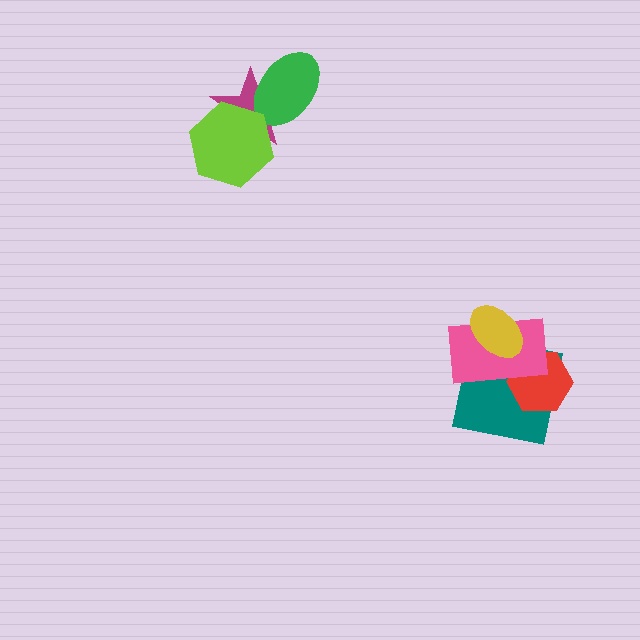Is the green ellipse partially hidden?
No, no other shape covers it.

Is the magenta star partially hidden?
Yes, it is partially covered by another shape.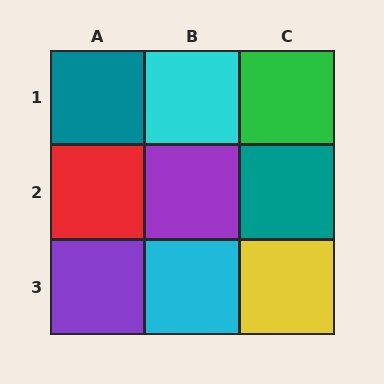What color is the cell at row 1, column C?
Green.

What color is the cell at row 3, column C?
Yellow.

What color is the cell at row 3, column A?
Purple.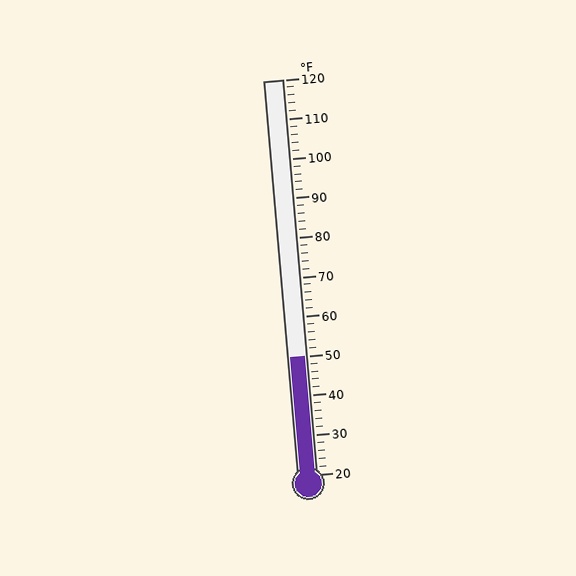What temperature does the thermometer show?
The thermometer shows approximately 50°F.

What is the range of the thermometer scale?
The thermometer scale ranges from 20°F to 120°F.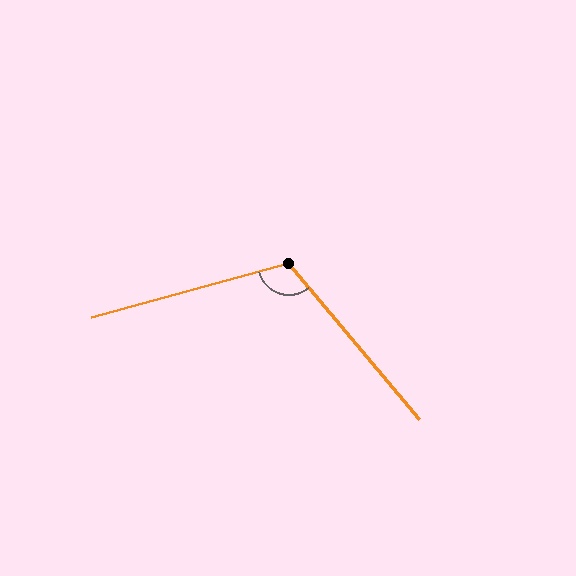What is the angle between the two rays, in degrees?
Approximately 115 degrees.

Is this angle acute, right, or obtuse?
It is obtuse.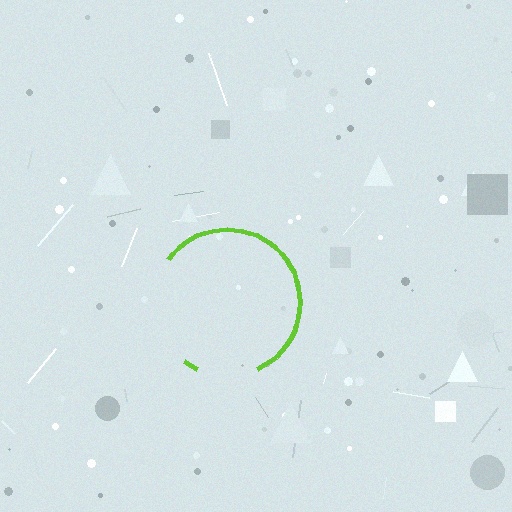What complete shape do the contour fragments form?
The contour fragments form a circle.